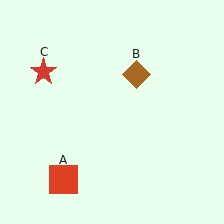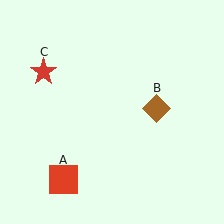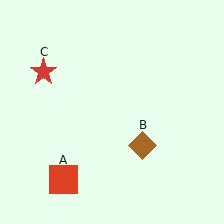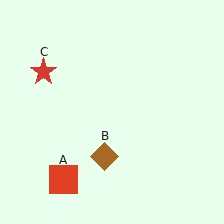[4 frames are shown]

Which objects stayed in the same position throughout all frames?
Red square (object A) and red star (object C) remained stationary.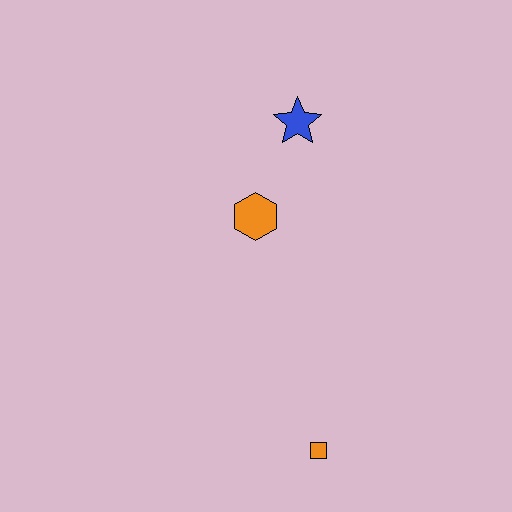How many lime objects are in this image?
There are no lime objects.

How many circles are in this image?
There are no circles.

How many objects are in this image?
There are 3 objects.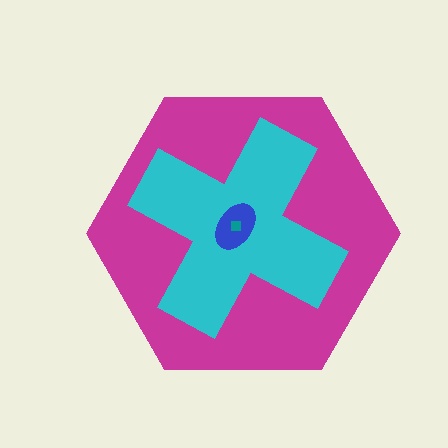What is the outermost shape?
The magenta hexagon.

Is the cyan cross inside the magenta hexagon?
Yes.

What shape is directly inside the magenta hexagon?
The cyan cross.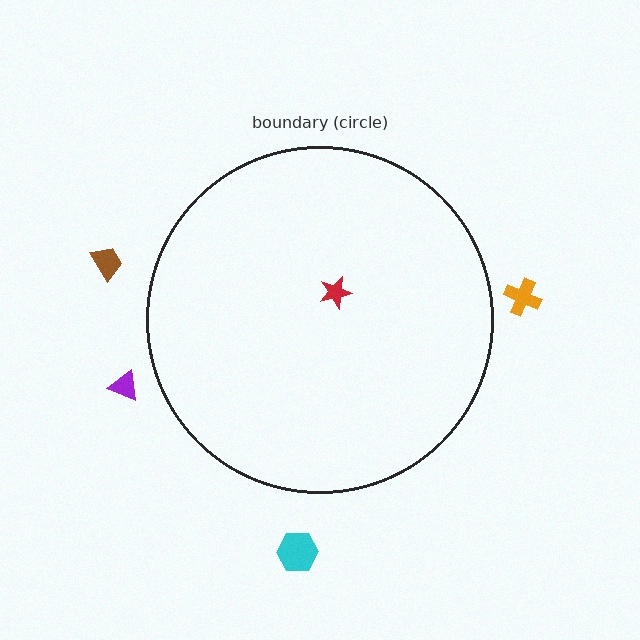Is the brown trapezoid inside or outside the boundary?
Outside.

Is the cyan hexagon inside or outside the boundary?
Outside.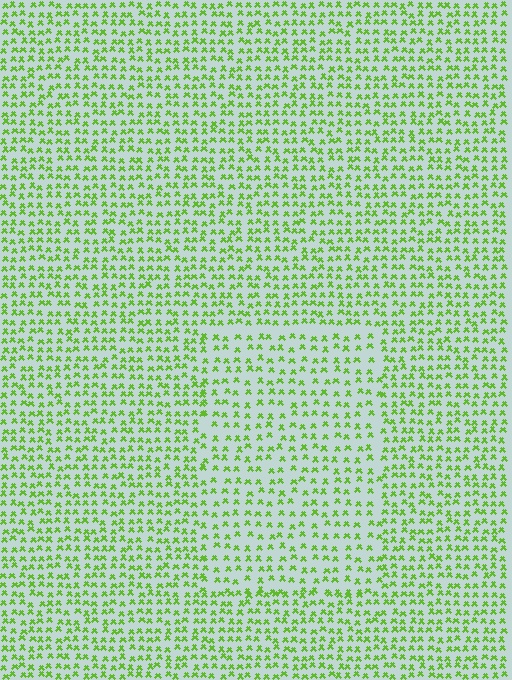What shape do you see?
I see a rectangle.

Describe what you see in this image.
The image contains small lime elements arranged at two different densities. A rectangle-shaped region is visible where the elements are less densely packed than the surrounding area.